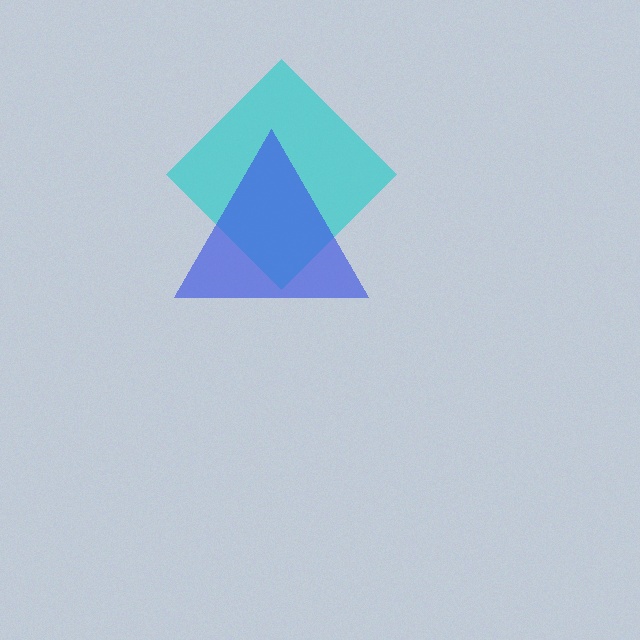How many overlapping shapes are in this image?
There are 2 overlapping shapes in the image.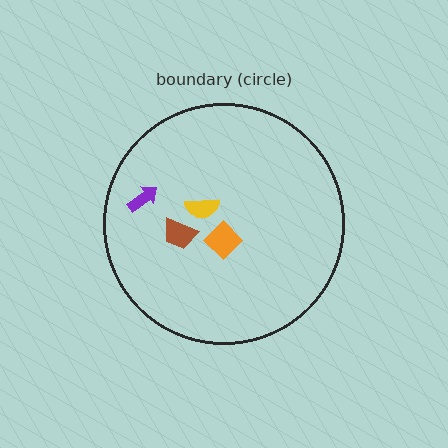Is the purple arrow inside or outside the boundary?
Inside.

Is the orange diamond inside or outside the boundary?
Inside.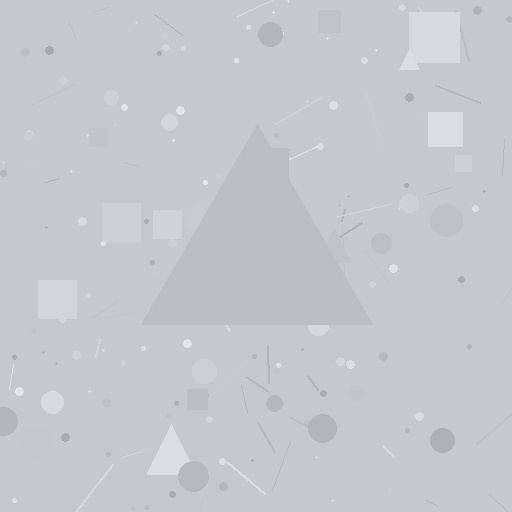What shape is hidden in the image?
A triangle is hidden in the image.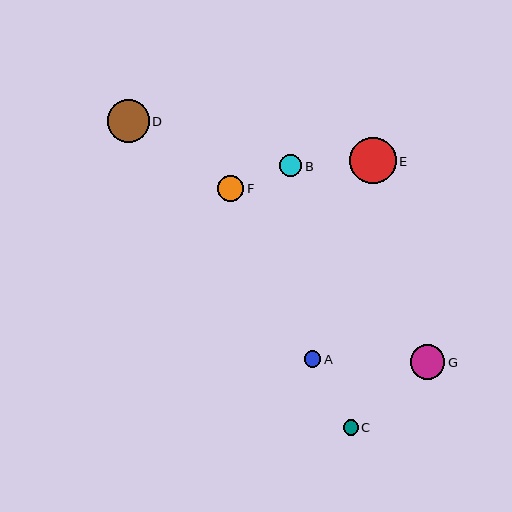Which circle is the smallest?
Circle C is the smallest with a size of approximately 15 pixels.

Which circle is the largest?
Circle E is the largest with a size of approximately 46 pixels.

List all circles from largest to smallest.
From largest to smallest: E, D, G, F, B, A, C.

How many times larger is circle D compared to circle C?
Circle D is approximately 2.8 times the size of circle C.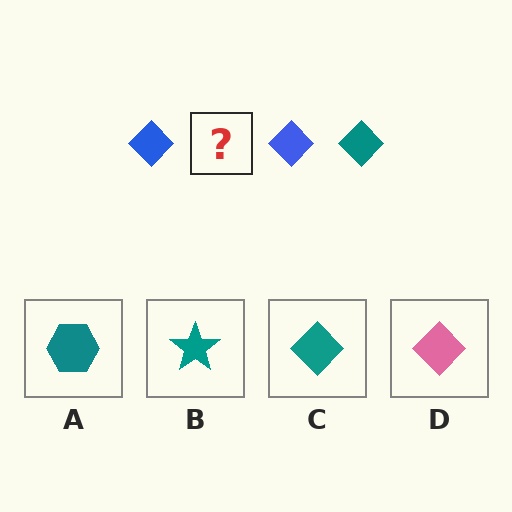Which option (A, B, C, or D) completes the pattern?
C.